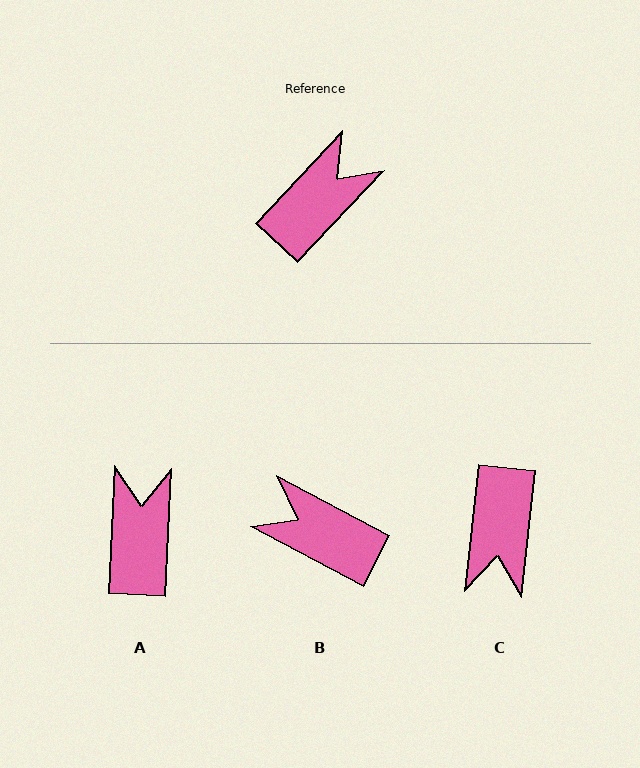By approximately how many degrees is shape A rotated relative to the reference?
Approximately 41 degrees counter-clockwise.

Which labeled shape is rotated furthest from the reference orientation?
C, about 143 degrees away.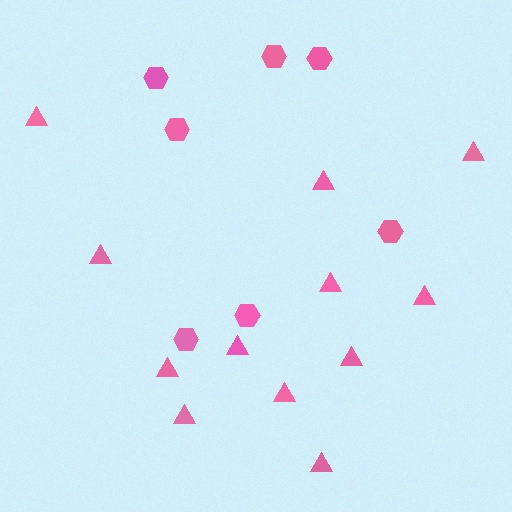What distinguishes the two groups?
There are 2 groups: one group of triangles (12) and one group of hexagons (7).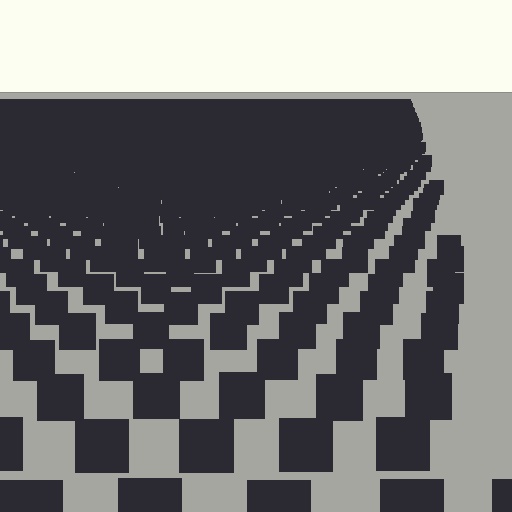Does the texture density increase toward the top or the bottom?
Density increases toward the top.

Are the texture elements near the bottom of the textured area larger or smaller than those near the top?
Larger. Near the bottom, elements are closer to the viewer and appear at a bigger on-screen size.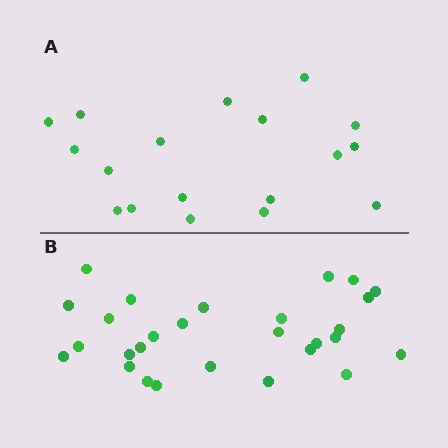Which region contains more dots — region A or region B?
Region B (the bottom region) has more dots.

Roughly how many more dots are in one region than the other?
Region B has roughly 10 or so more dots than region A.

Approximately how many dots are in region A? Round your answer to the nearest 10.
About 20 dots. (The exact count is 18, which rounds to 20.)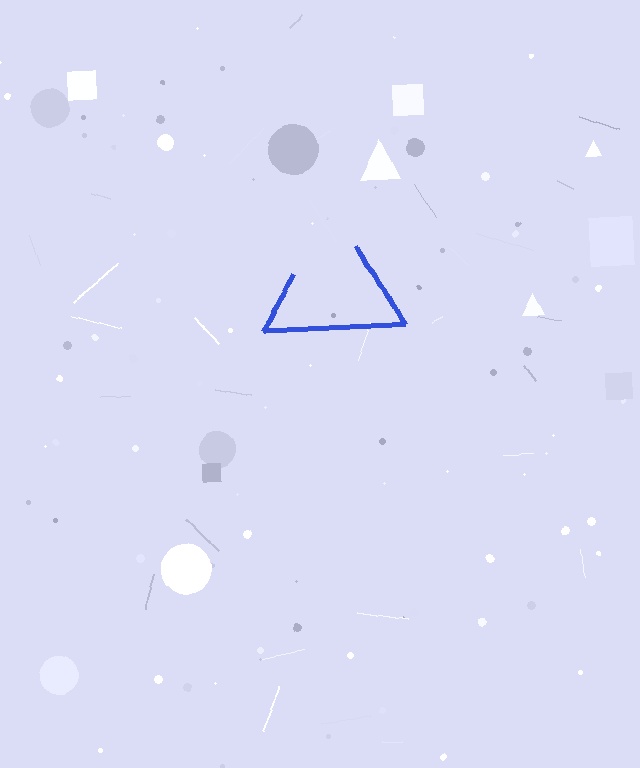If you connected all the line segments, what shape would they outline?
They would outline a triangle.